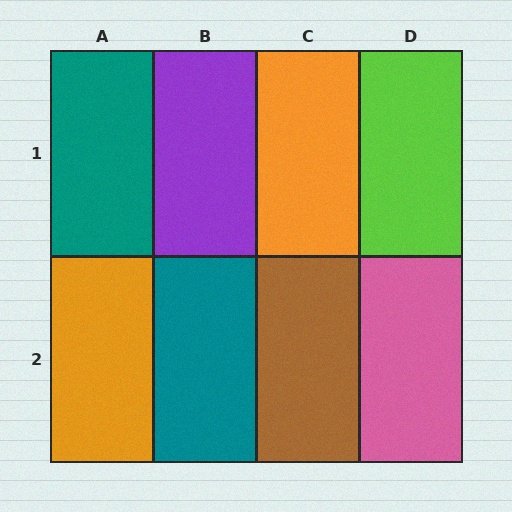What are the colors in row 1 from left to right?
Teal, purple, orange, lime.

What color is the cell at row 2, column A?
Orange.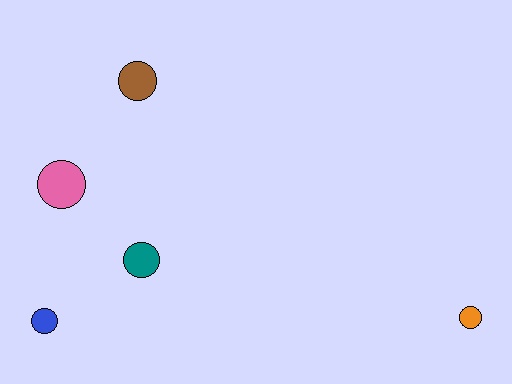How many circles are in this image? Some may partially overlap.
There are 5 circles.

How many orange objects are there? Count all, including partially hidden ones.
There is 1 orange object.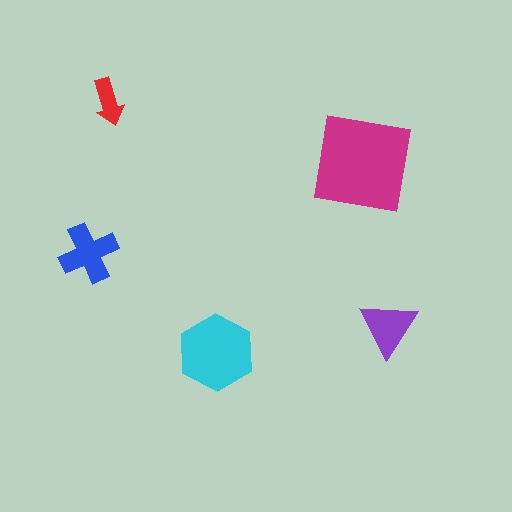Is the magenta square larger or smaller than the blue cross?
Larger.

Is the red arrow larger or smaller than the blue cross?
Smaller.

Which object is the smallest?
The red arrow.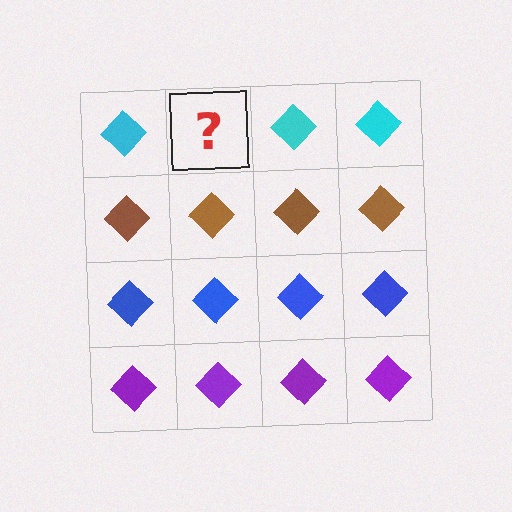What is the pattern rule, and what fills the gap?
The rule is that each row has a consistent color. The gap should be filled with a cyan diamond.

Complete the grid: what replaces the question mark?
The question mark should be replaced with a cyan diamond.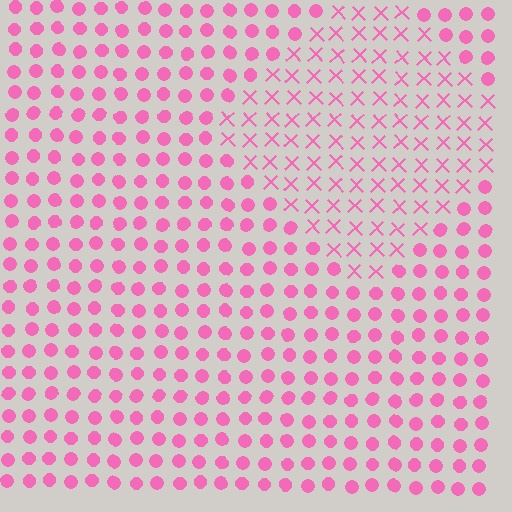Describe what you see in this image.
The image is filled with small pink elements arranged in a uniform grid. A diamond-shaped region contains X marks, while the surrounding area contains circles. The boundary is defined purely by the change in element shape.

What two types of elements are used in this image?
The image uses X marks inside the diamond region and circles outside it.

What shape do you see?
I see a diamond.